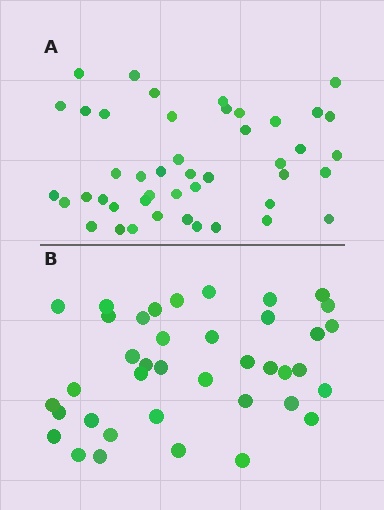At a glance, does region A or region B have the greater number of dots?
Region A (the top region) has more dots.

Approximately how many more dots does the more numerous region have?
Region A has about 6 more dots than region B.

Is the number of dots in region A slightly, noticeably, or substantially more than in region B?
Region A has only slightly more — the two regions are fairly close. The ratio is roughly 1.2 to 1.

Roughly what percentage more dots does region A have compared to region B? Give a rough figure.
About 15% more.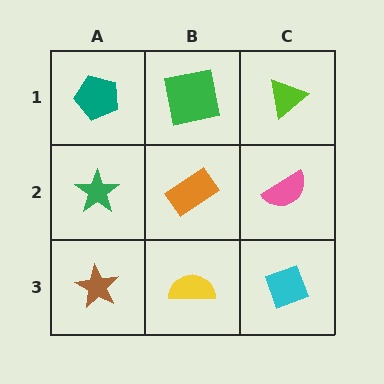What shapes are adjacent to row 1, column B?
An orange rectangle (row 2, column B), a teal pentagon (row 1, column A), a lime triangle (row 1, column C).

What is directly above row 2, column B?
A green square.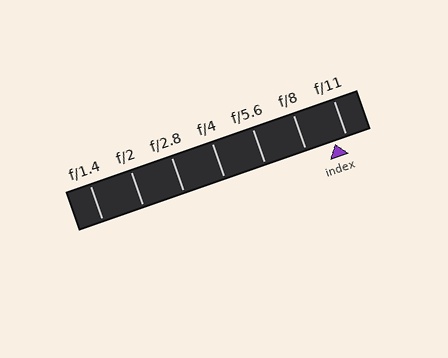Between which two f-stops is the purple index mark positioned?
The index mark is between f/8 and f/11.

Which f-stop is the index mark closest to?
The index mark is closest to f/11.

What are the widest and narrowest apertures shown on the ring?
The widest aperture shown is f/1.4 and the narrowest is f/11.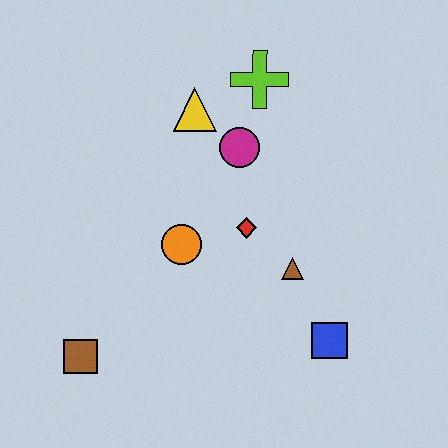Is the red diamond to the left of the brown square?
No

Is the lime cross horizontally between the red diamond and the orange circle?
No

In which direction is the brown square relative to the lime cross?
The brown square is below the lime cross.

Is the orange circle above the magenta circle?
No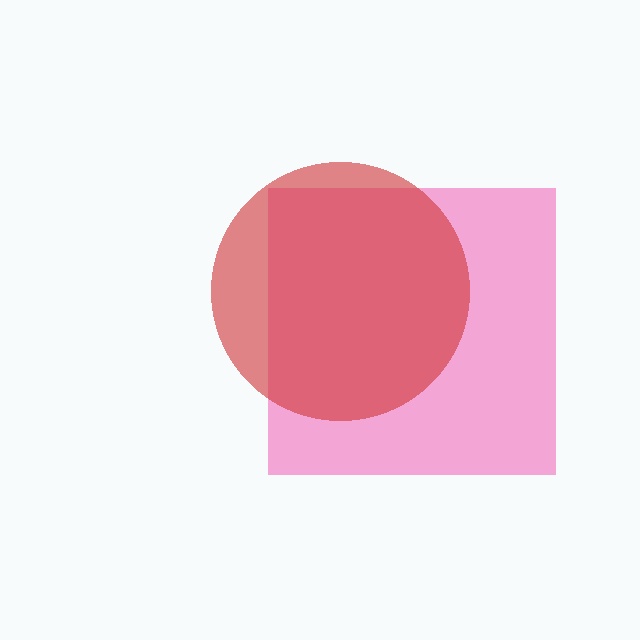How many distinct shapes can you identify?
There are 2 distinct shapes: a pink square, a red circle.